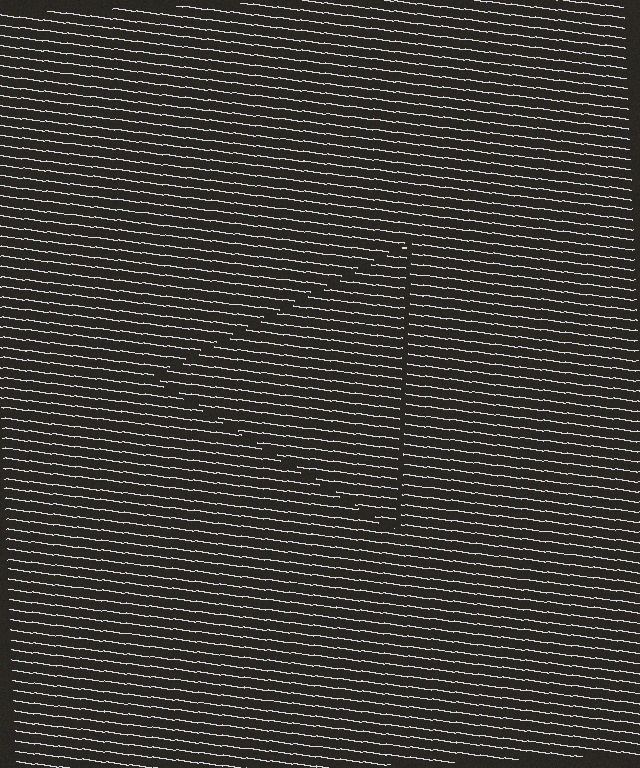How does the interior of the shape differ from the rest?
The interior of the shape contains the same grating, shifted by half a period — the contour is defined by the phase discontinuity where line-ends from the inner and outer gratings abut.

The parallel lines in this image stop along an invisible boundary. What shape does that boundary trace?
An illusory triangle. The interior of the shape contains the same grating, shifted by half a period — the contour is defined by the phase discontinuity where line-ends from the inner and outer gratings abut.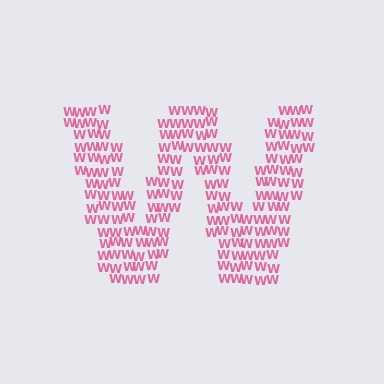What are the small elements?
The small elements are letter W's.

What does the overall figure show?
The overall figure shows the letter W.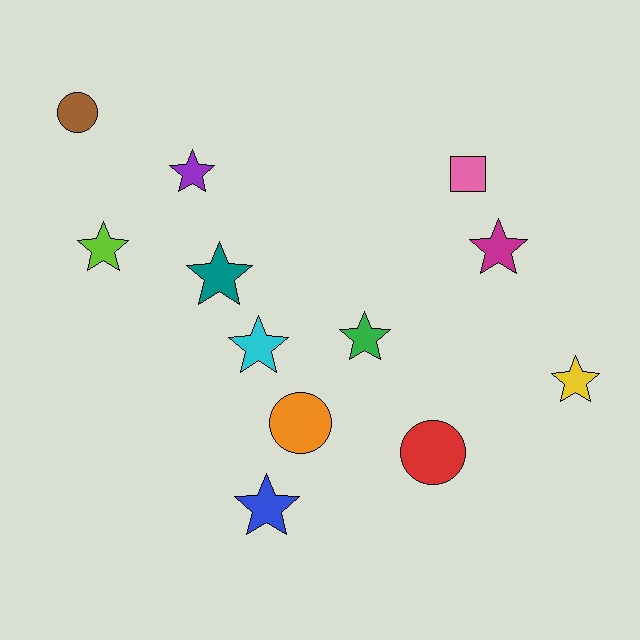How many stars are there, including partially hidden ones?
There are 8 stars.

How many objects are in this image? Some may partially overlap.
There are 12 objects.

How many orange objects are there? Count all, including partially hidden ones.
There is 1 orange object.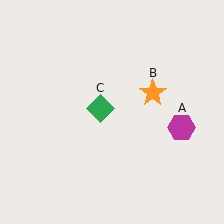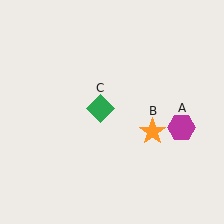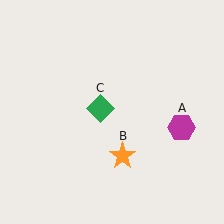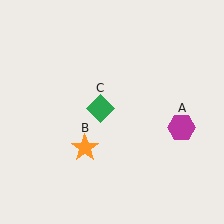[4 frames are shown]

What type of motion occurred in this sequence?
The orange star (object B) rotated clockwise around the center of the scene.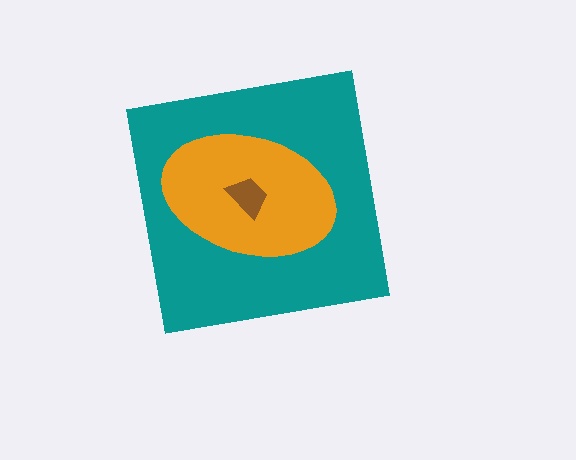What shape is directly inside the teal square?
The orange ellipse.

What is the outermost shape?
The teal square.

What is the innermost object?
The brown trapezoid.